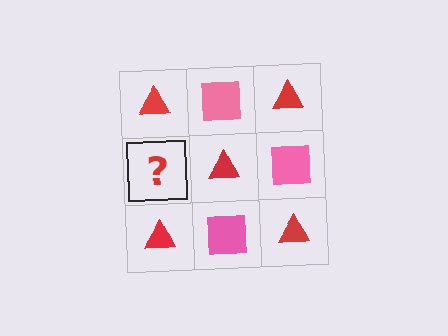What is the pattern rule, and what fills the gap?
The rule is that it alternates red triangle and pink square in a checkerboard pattern. The gap should be filled with a pink square.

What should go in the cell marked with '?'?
The missing cell should contain a pink square.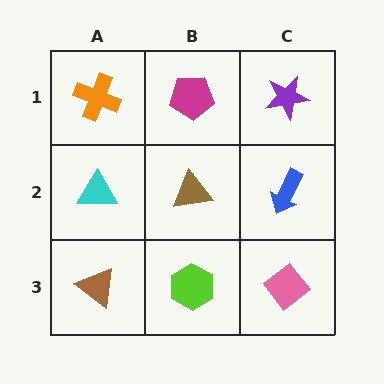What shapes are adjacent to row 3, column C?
A blue arrow (row 2, column C), a lime hexagon (row 3, column B).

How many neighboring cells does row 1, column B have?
3.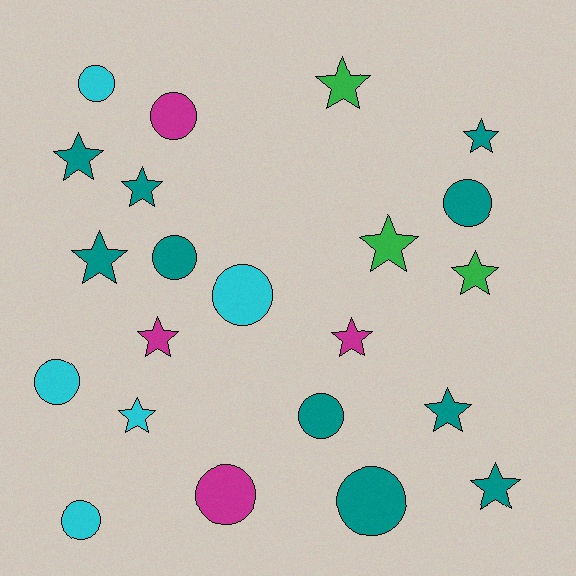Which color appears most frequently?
Teal, with 10 objects.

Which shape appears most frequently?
Star, with 12 objects.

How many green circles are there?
There are no green circles.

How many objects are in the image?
There are 22 objects.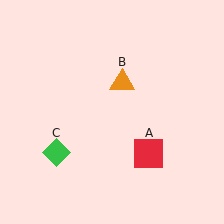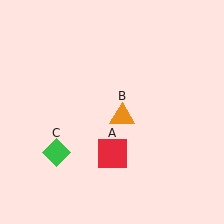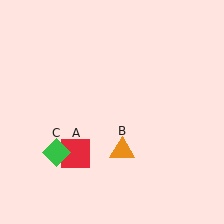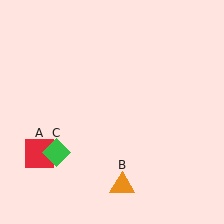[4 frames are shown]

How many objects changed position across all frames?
2 objects changed position: red square (object A), orange triangle (object B).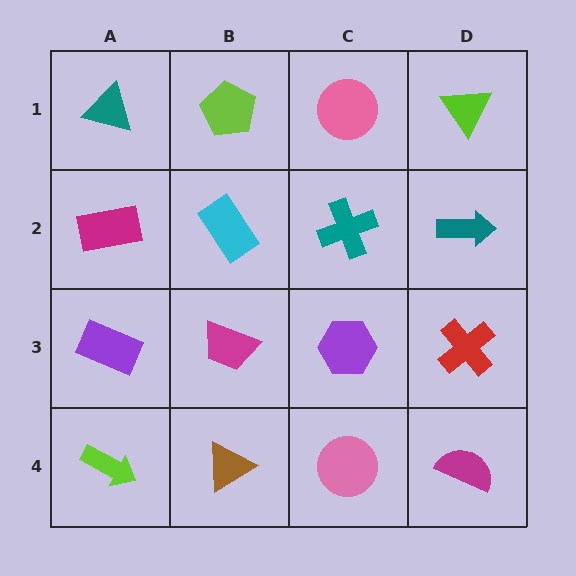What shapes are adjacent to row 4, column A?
A purple rectangle (row 3, column A), a brown triangle (row 4, column B).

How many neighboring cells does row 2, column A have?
3.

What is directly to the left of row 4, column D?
A pink circle.